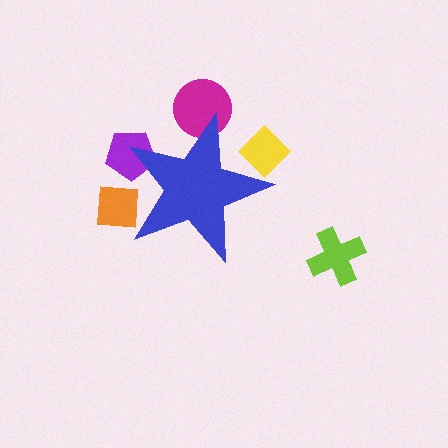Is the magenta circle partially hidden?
Yes, the magenta circle is partially hidden behind the blue star.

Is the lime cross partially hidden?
No, the lime cross is fully visible.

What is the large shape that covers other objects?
A blue star.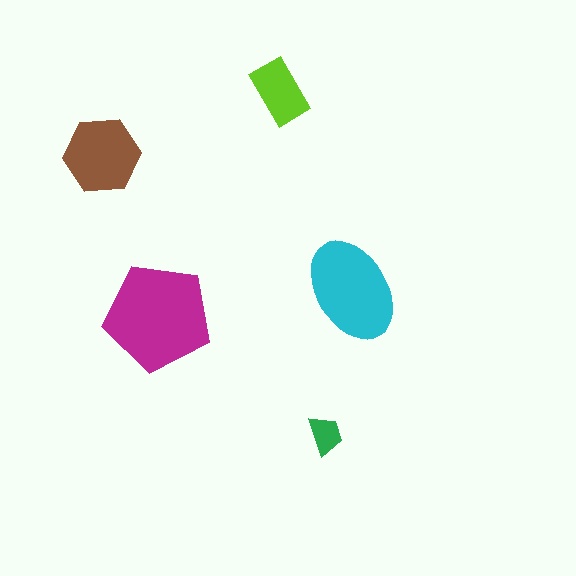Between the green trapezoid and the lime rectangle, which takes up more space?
The lime rectangle.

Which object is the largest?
The magenta pentagon.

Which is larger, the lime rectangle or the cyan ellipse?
The cyan ellipse.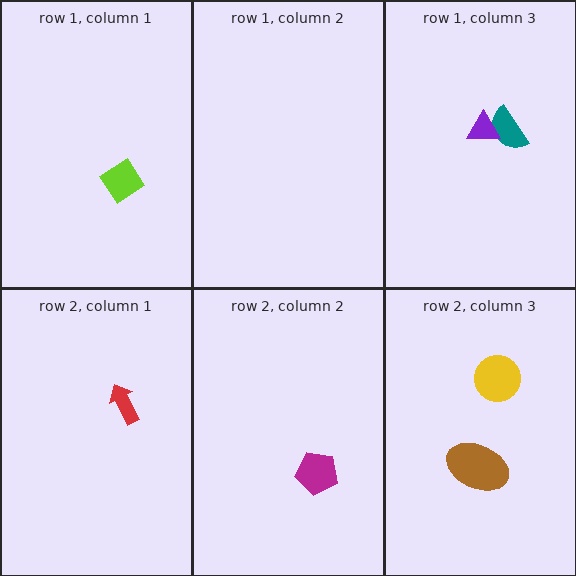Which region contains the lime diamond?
The row 1, column 1 region.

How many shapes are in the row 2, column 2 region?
1.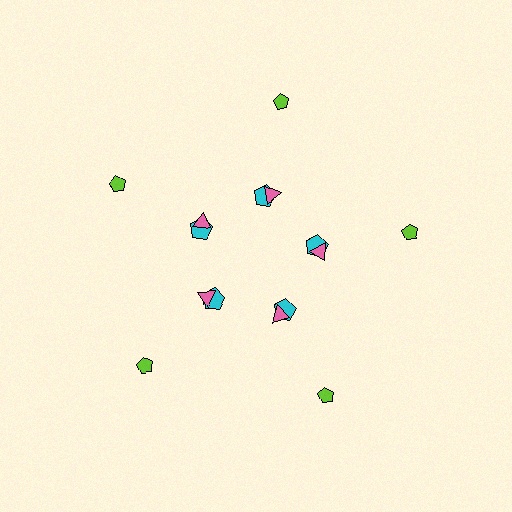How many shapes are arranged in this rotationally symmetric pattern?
There are 15 shapes, arranged in 5 groups of 3.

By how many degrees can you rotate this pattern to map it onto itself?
The pattern maps onto itself every 72 degrees of rotation.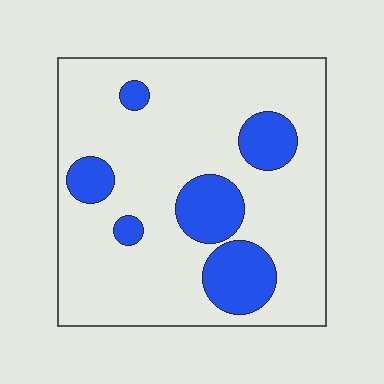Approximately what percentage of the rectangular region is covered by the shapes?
Approximately 20%.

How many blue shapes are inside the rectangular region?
6.